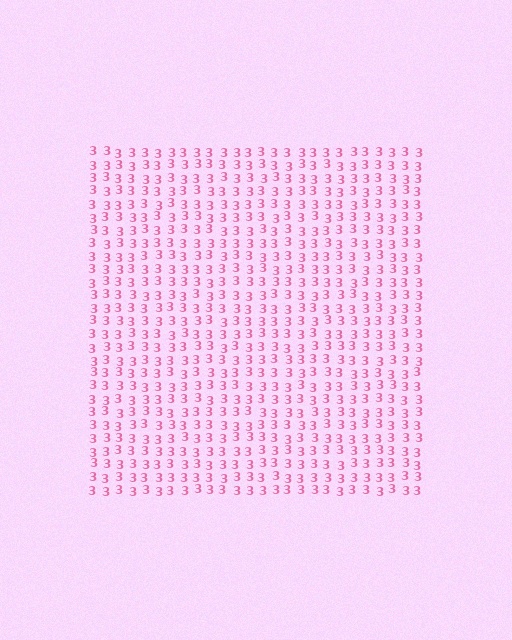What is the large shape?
The large shape is a square.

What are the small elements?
The small elements are digit 3's.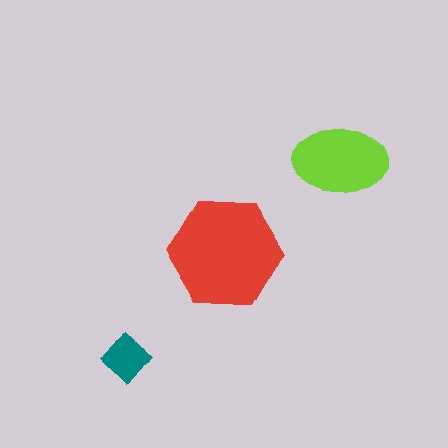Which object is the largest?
The red hexagon.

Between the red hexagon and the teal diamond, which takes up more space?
The red hexagon.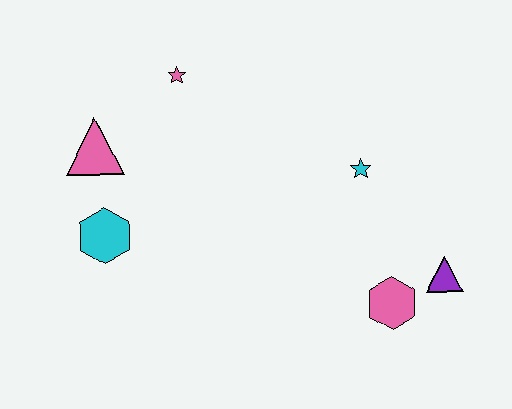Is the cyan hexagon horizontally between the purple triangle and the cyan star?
No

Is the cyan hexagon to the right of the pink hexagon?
No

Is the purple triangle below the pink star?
Yes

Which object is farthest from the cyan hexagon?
The purple triangle is farthest from the cyan hexagon.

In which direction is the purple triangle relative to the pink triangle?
The purple triangle is to the right of the pink triangle.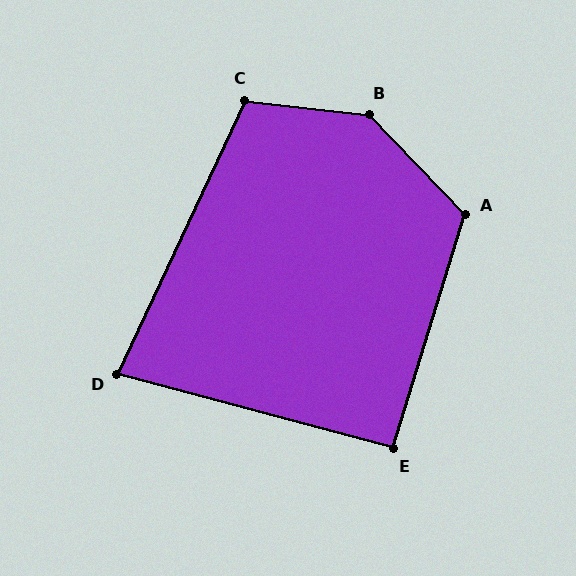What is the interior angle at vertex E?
Approximately 92 degrees (approximately right).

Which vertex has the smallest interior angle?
D, at approximately 80 degrees.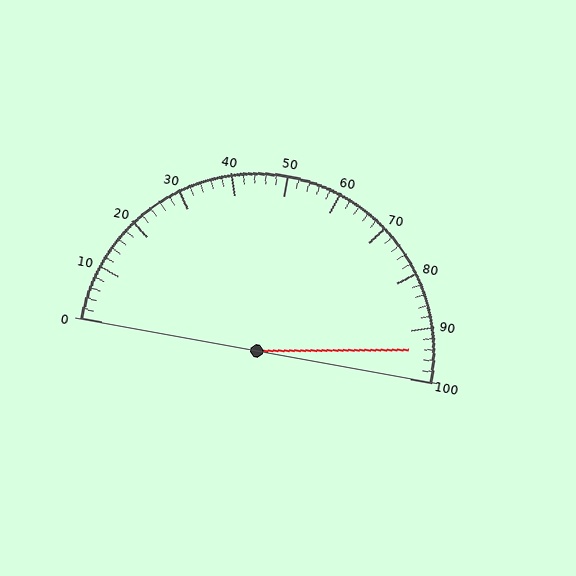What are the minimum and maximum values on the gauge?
The gauge ranges from 0 to 100.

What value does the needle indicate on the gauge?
The needle indicates approximately 94.